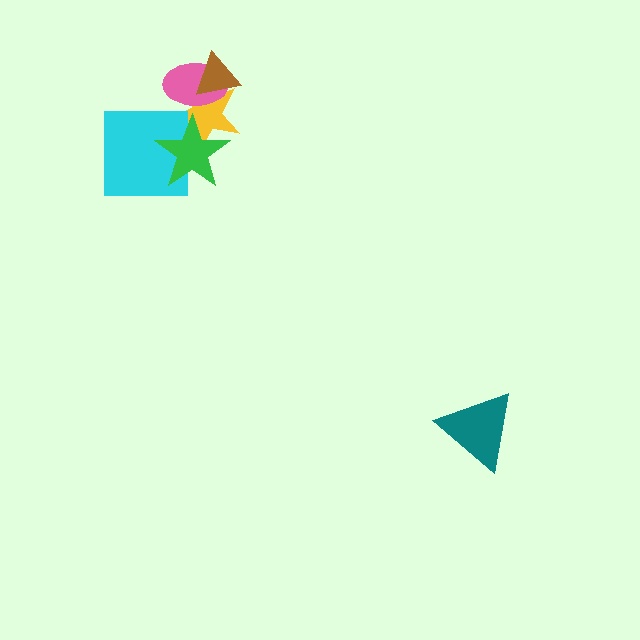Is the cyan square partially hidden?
Yes, it is partially covered by another shape.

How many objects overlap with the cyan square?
2 objects overlap with the cyan square.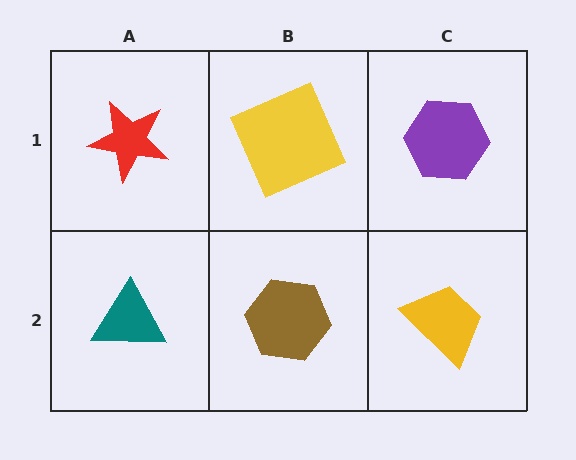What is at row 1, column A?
A red star.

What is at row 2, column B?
A brown hexagon.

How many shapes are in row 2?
3 shapes.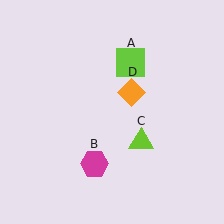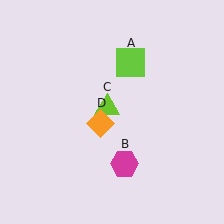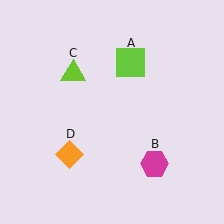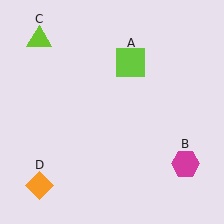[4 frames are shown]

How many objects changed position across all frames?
3 objects changed position: magenta hexagon (object B), lime triangle (object C), orange diamond (object D).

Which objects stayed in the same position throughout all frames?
Lime square (object A) remained stationary.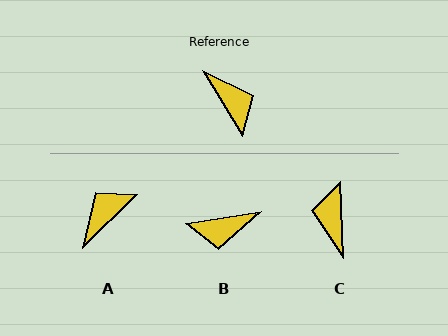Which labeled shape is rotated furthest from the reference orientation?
C, about 151 degrees away.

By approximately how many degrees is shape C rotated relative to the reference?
Approximately 151 degrees counter-clockwise.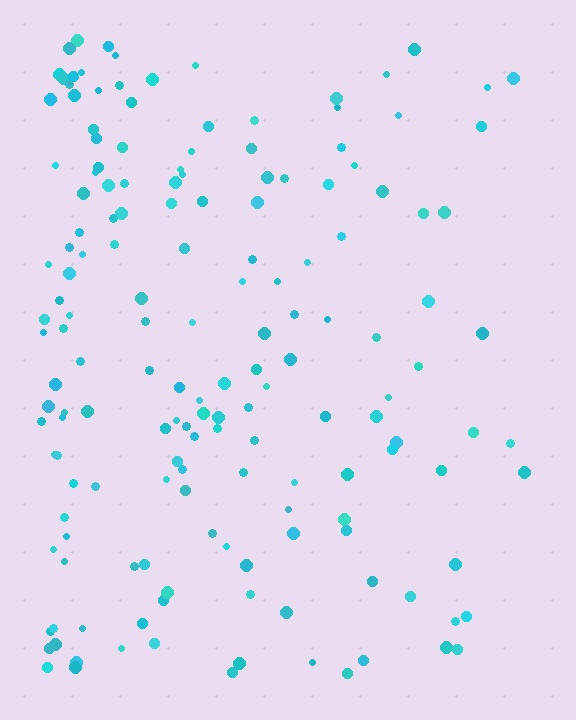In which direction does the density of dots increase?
From right to left, with the left side densest.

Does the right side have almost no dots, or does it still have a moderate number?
Still a moderate number, just noticeably fewer than the left.